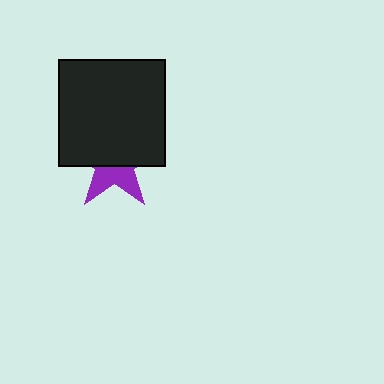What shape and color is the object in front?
The object in front is a black square.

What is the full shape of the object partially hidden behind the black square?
The partially hidden object is a purple star.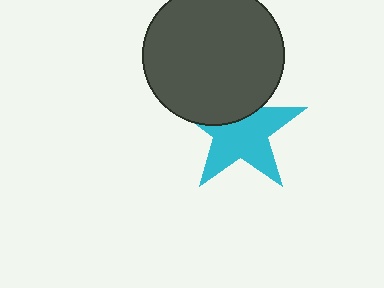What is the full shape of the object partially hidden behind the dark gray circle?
The partially hidden object is a cyan star.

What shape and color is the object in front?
The object in front is a dark gray circle.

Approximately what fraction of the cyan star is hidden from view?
Roughly 34% of the cyan star is hidden behind the dark gray circle.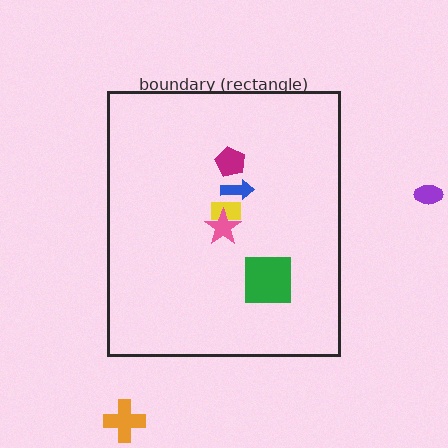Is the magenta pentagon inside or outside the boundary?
Inside.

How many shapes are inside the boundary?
5 inside, 2 outside.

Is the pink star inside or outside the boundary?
Inside.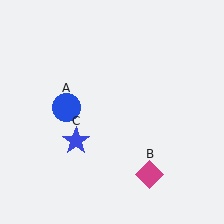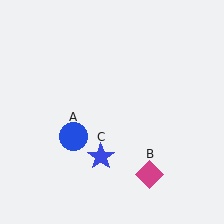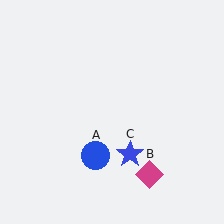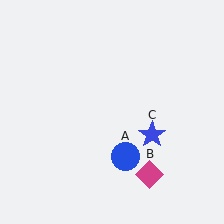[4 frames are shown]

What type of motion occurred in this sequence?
The blue circle (object A), blue star (object C) rotated counterclockwise around the center of the scene.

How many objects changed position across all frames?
2 objects changed position: blue circle (object A), blue star (object C).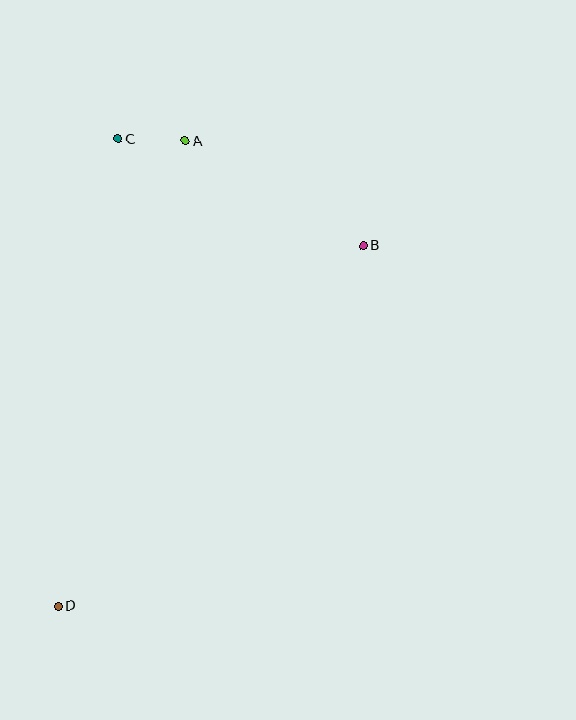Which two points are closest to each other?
Points A and C are closest to each other.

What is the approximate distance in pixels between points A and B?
The distance between A and B is approximately 207 pixels.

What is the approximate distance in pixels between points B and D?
The distance between B and D is approximately 472 pixels.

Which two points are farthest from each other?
Points A and D are farthest from each other.